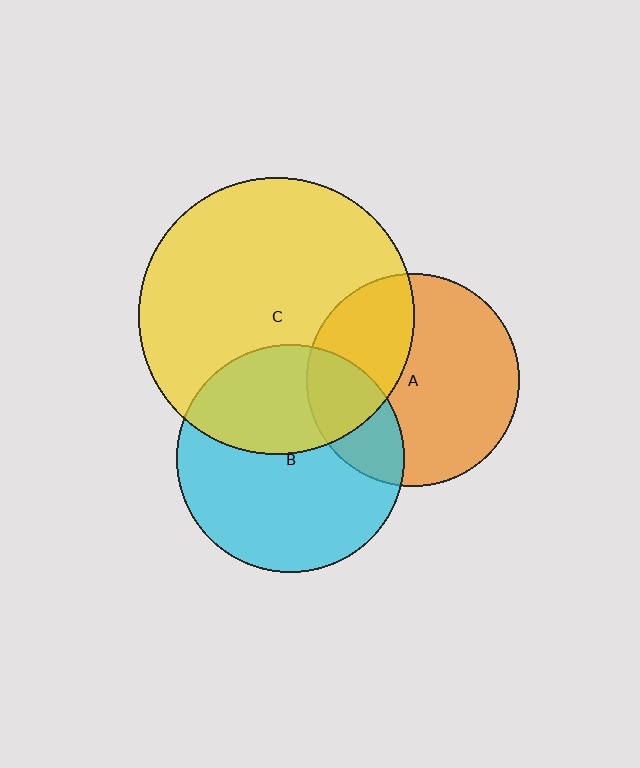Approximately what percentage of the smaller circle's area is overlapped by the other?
Approximately 35%.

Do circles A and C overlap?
Yes.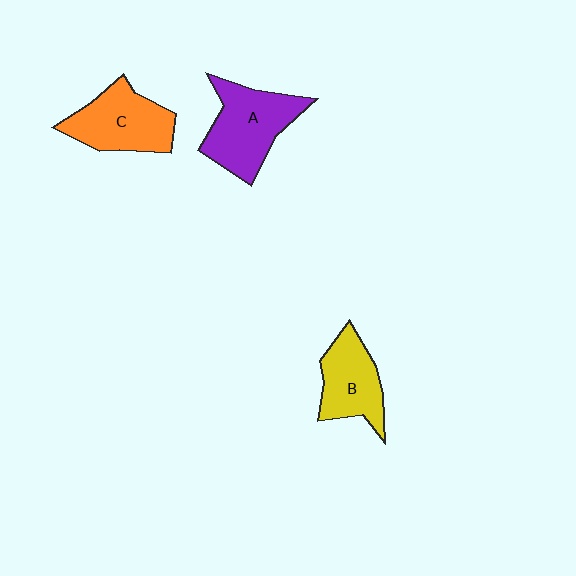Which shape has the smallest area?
Shape B (yellow).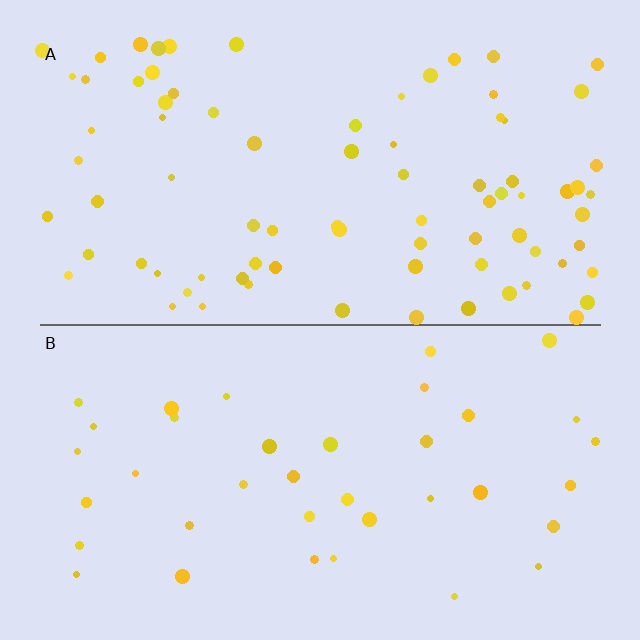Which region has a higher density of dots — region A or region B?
A (the top).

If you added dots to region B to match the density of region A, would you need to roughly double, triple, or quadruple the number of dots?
Approximately double.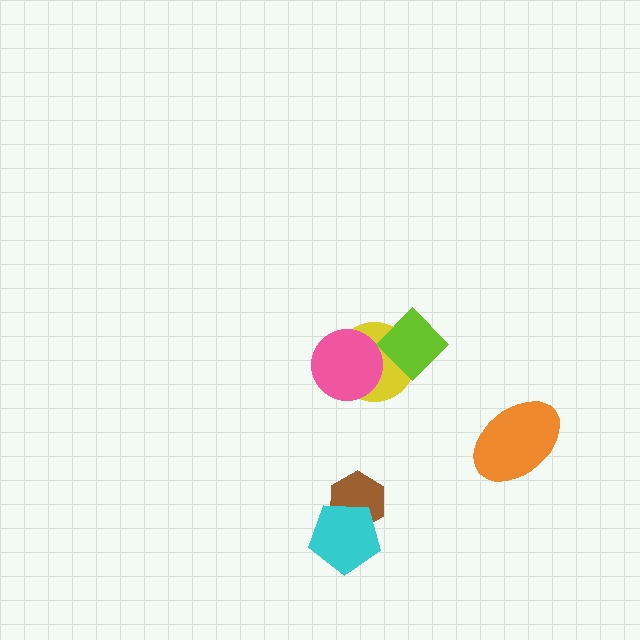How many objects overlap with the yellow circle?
2 objects overlap with the yellow circle.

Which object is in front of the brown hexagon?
The cyan pentagon is in front of the brown hexagon.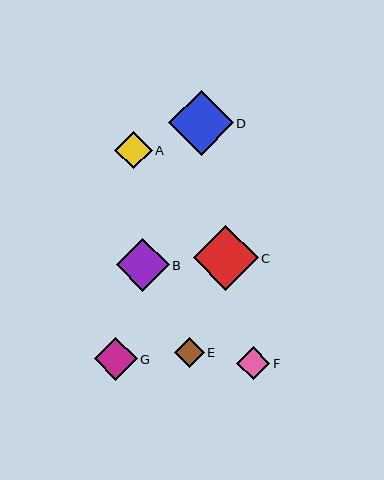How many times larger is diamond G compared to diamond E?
Diamond G is approximately 1.4 times the size of diamond E.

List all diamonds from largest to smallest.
From largest to smallest: C, D, B, G, A, F, E.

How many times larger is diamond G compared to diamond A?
Diamond G is approximately 1.1 times the size of diamond A.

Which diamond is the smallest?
Diamond E is the smallest with a size of approximately 30 pixels.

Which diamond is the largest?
Diamond C is the largest with a size of approximately 65 pixels.